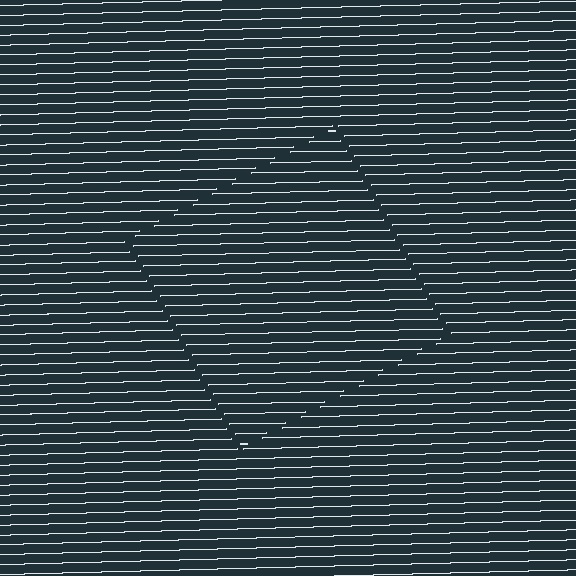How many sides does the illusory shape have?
4 sides — the line-ends trace a square.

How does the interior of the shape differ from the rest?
The interior of the shape contains the same grating, shifted by half a period — the contour is defined by the phase discontinuity where line-ends from the inner and outer gratings abut.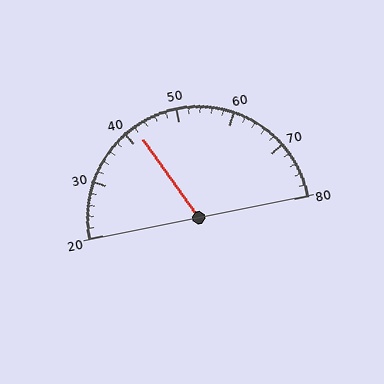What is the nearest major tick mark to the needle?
The nearest major tick mark is 40.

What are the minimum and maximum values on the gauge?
The gauge ranges from 20 to 80.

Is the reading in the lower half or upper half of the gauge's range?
The reading is in the lower half of the range (20 to 80).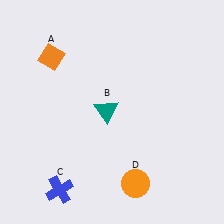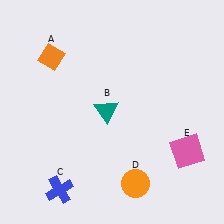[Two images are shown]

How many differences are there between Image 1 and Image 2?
There is 1 difference between the two images.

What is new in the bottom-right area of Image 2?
A pink square (E) was added in the bottom-right area of Image 2.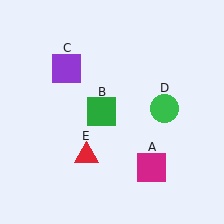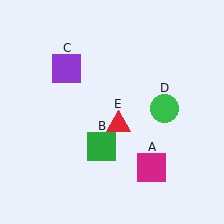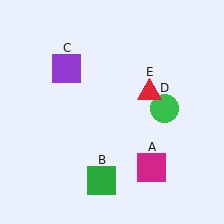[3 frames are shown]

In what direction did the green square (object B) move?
The green square (object B) moved down.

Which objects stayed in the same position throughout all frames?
Magenta square (object A) and purple square (object C) and green circle (object D) remained stationary.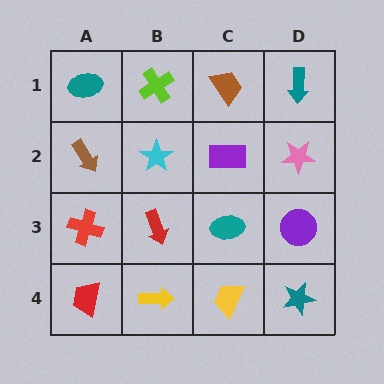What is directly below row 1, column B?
A cyan star.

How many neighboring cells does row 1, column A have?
2.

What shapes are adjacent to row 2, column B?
A lime cross (row 1, column B), a red arrow (row 3, column B), a brown arrow (row 2, column A), a purple rectangle (row 2, column C).